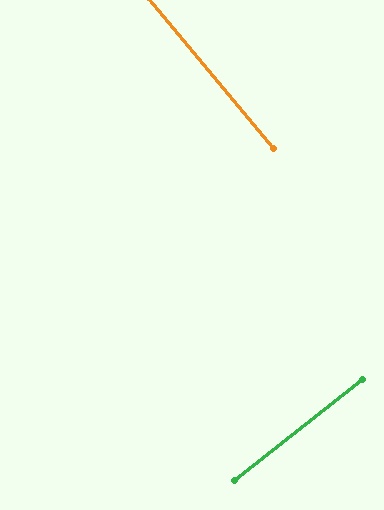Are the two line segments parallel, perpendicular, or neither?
Perpendicular — they meet at approximately 89°.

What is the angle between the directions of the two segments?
Approximately 89 degrees.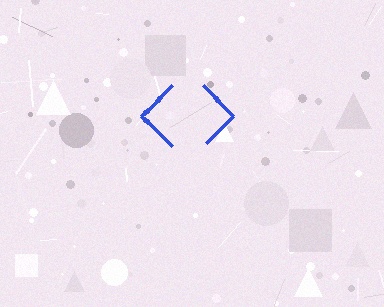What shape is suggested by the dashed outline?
The dashed outline suggests a diamond.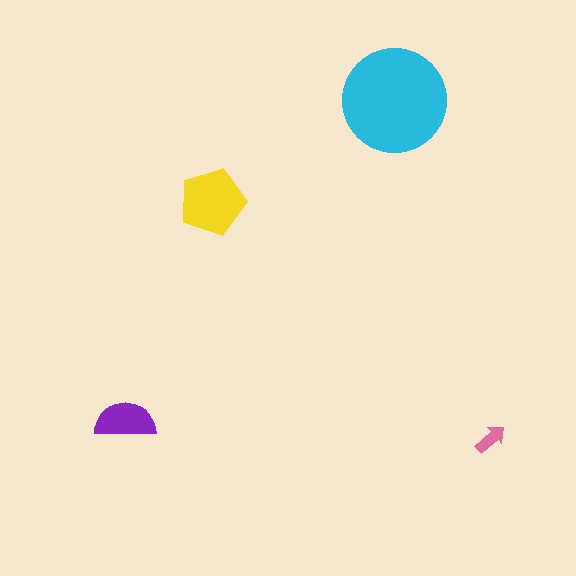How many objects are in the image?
There are 4 objects in the image.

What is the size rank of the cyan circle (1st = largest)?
1st.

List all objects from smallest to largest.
The pink arrow, the purple semicircle, the yellow pentagon, the cyan circle.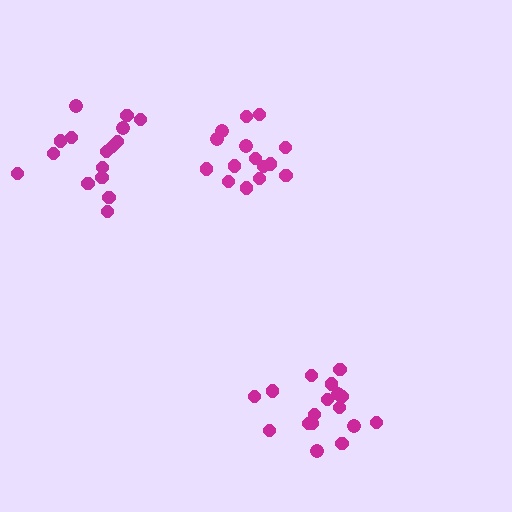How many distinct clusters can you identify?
There are 3 distinct clusters.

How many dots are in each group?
Group 1: 16 dots, Group 2: 17 dots, Group 3: 15 dots (48 total).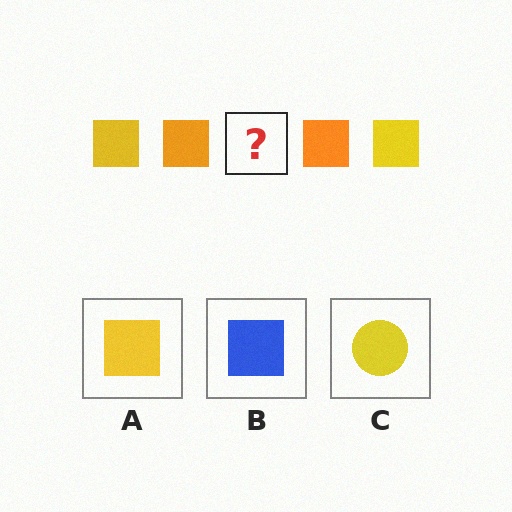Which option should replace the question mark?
Option A.